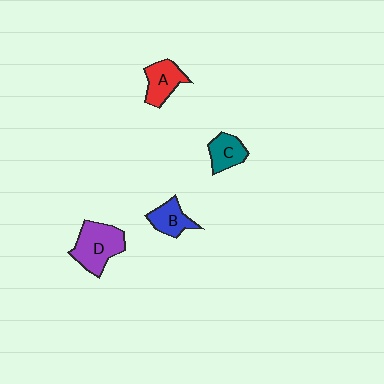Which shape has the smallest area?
Shape C (teal).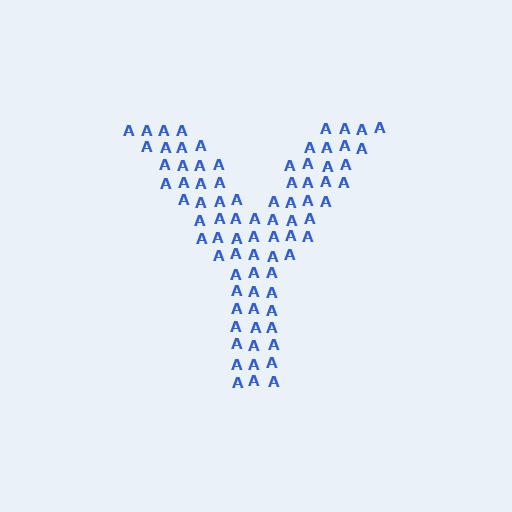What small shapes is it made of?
It is made of small letter A's.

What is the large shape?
The large shape is the letter Y.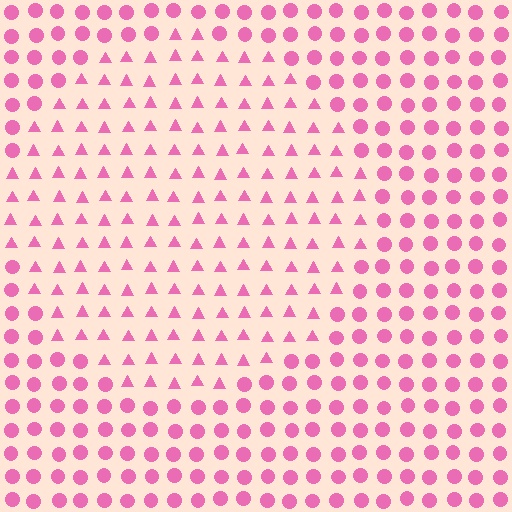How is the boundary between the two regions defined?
The boundary is defined by a change in element shape: triangles inside vs. circles outside. All elements share the same color and spacing.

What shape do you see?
I see a circle.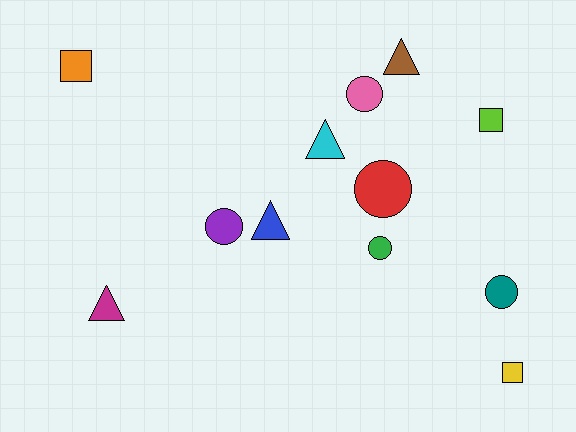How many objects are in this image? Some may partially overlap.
There are 12 objects.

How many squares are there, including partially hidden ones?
There are 3 squares.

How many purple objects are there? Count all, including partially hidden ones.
There is 1 purple object.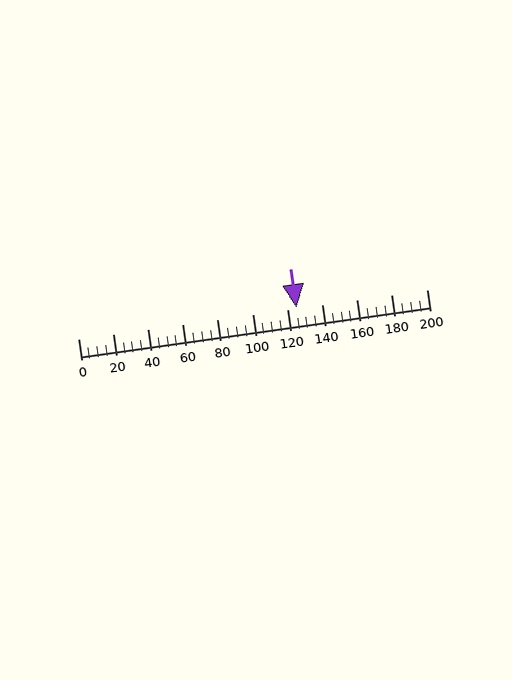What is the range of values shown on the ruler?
The ruler shows values from 0 to 200.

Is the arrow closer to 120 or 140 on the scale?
The arrow is closer to 120.